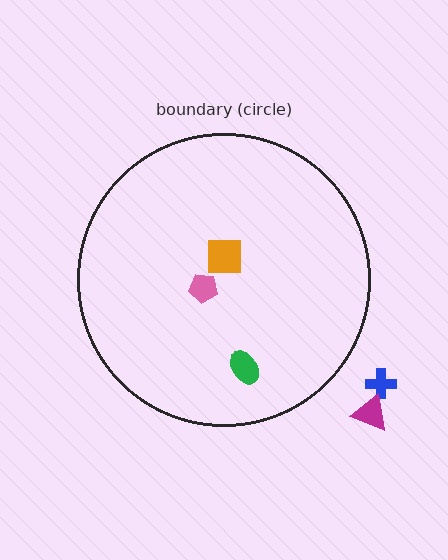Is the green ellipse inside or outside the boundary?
Inside.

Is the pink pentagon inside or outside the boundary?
Inside.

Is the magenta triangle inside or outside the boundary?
Outside.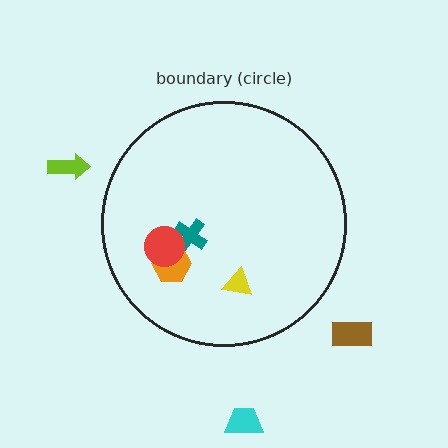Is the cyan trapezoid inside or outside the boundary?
Outside.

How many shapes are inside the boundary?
4 inside, 3 outside.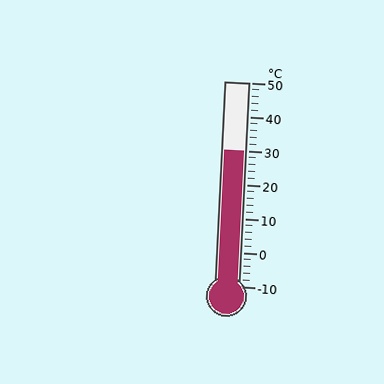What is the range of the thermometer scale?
The thermometer scale ranges from -10°C to 50°C.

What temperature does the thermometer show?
The thermometer shows approximately 30°C.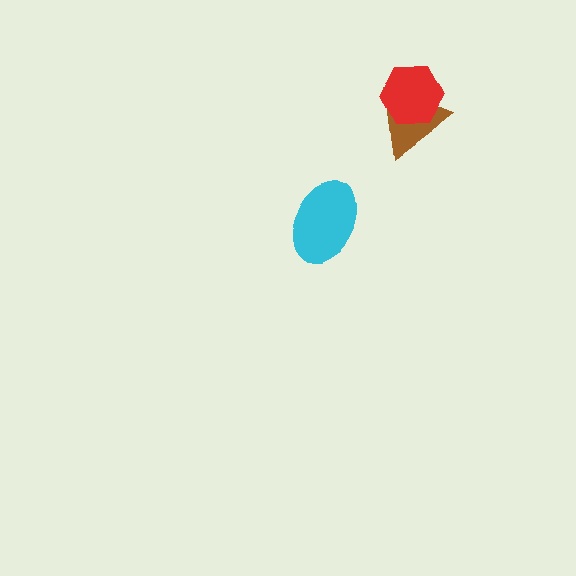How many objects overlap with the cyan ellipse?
0 objects overlap with the cyan ellipse.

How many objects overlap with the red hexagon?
1 object overlaps with the red hexagon.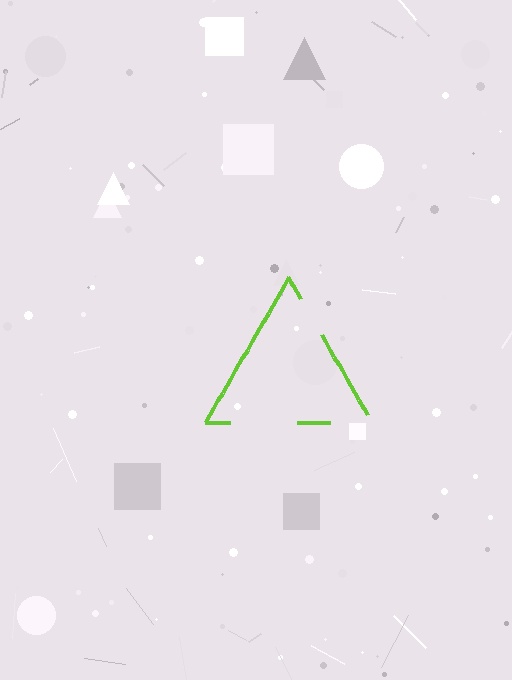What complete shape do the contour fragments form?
The contour fragments form a triangle.